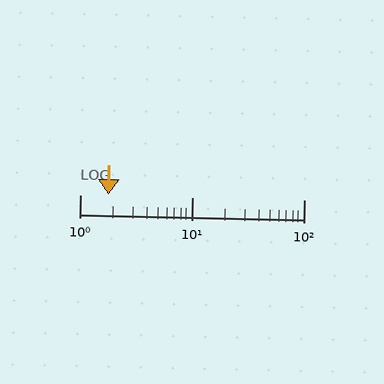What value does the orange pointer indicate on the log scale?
The pointer indicates approximately 1.8.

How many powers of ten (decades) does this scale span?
The scale spans 2 decades, from 1 to 100.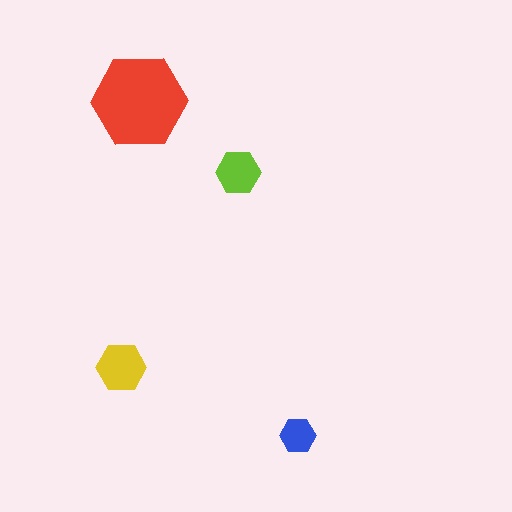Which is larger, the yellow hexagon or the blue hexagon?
The yellow one.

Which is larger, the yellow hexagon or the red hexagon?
The red one.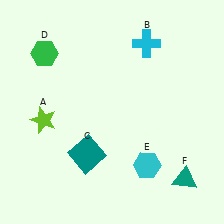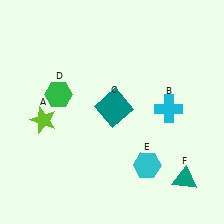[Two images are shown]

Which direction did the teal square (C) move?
The teal square (C) moved up.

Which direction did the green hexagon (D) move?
The green hexagon (D) moved down.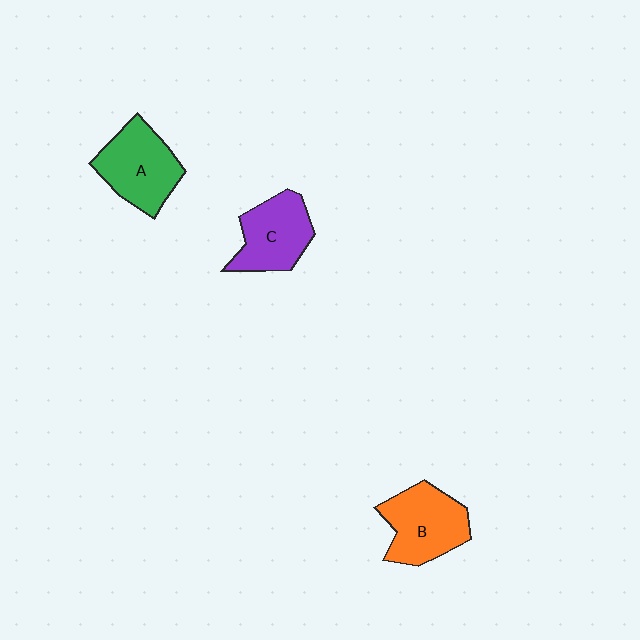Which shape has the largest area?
Shape A (green).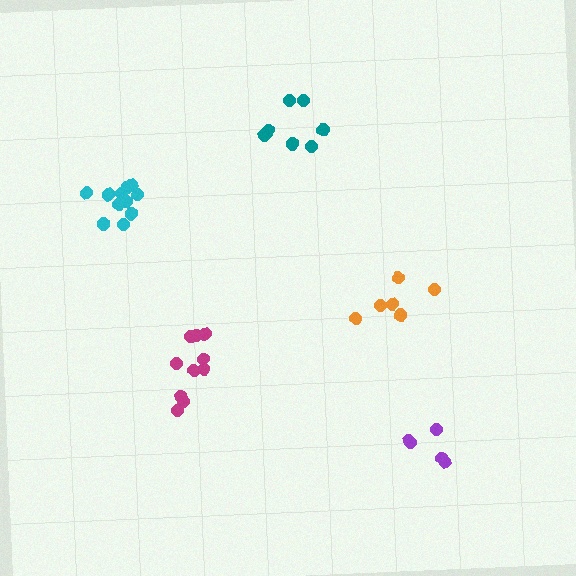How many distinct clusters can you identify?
There are 5 distinct clusters.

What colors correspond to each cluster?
The clusters are colored: magenta, orange, teal, cyan, purple.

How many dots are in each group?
Group 1: 10 dots, Group 2: 6 dots, Group 3: 7 dots, Group 4: 11 dots, Group 5: 5 dots (39 total).